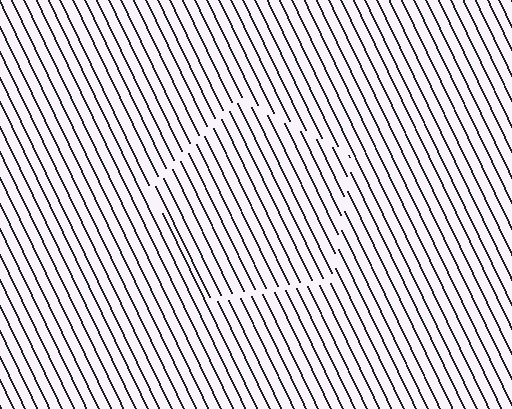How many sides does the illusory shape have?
5 sides — the line-ends trace a pentagon.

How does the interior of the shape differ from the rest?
The interior of the shape contains the same grating, shifted by half a period — the contour is defined by the phase discontinuity where line-ends from the inner and outer gratings abut.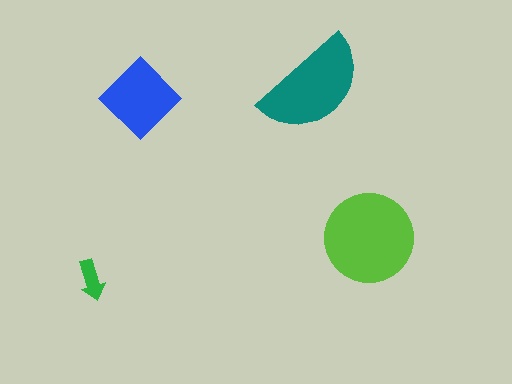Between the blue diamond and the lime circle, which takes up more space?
The lime circle.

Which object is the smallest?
The green arrow.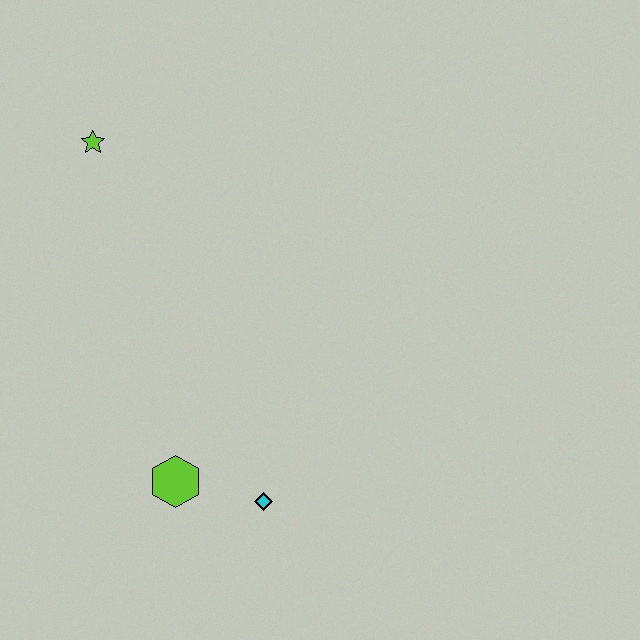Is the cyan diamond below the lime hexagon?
Yes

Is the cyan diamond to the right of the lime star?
Yes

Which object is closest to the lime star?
The lime hexagon is closest to the lime star.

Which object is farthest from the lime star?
The cyan diamond is farthest from the lime star.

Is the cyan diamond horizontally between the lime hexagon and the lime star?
No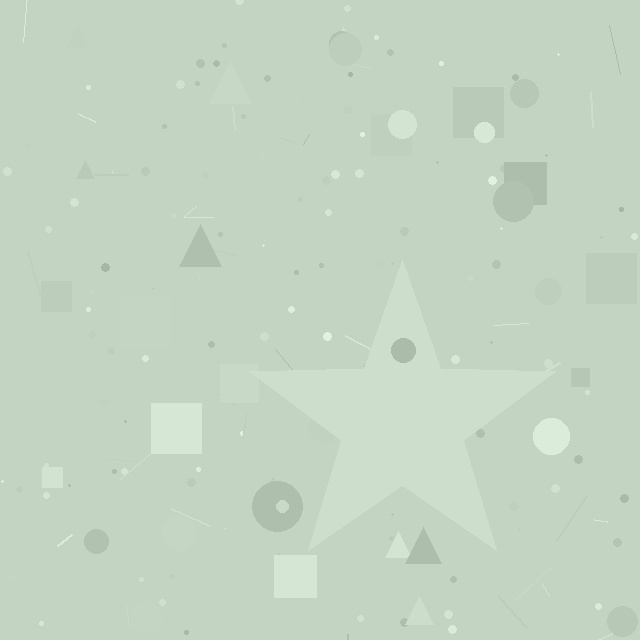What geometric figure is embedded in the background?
A star is embedded in the background.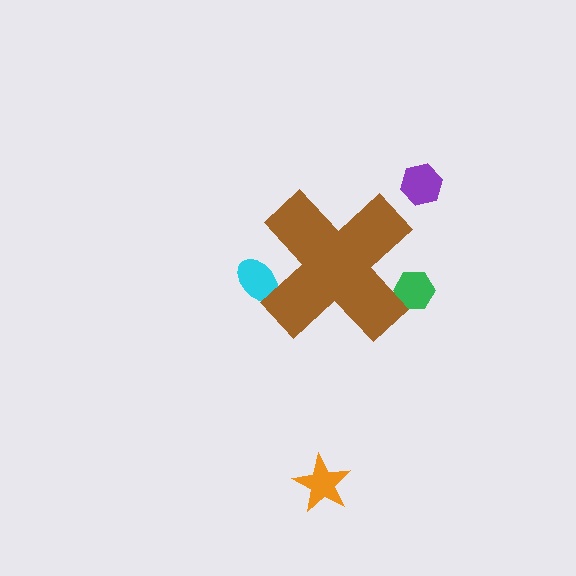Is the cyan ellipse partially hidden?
Yes, the cyan ellipse is partially hidden behind the brown cross.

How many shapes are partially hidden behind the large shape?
2 shapes are partially hidden.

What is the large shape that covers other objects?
A brown cross.